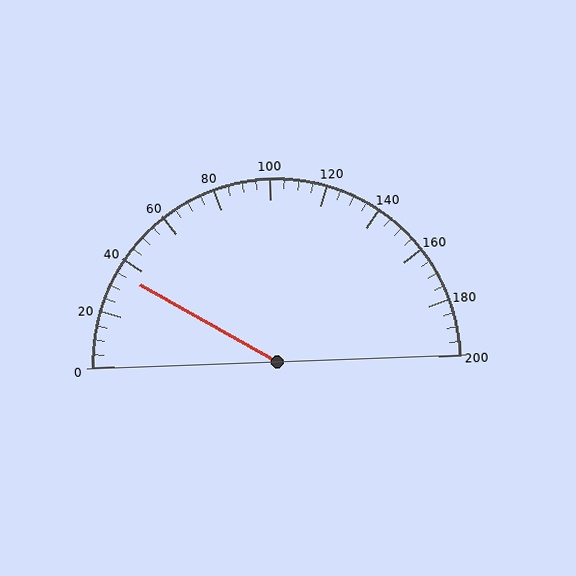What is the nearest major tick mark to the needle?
The nearest major tick mark is 40.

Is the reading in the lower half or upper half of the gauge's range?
The reading is in the lower half of the range (0 to 200).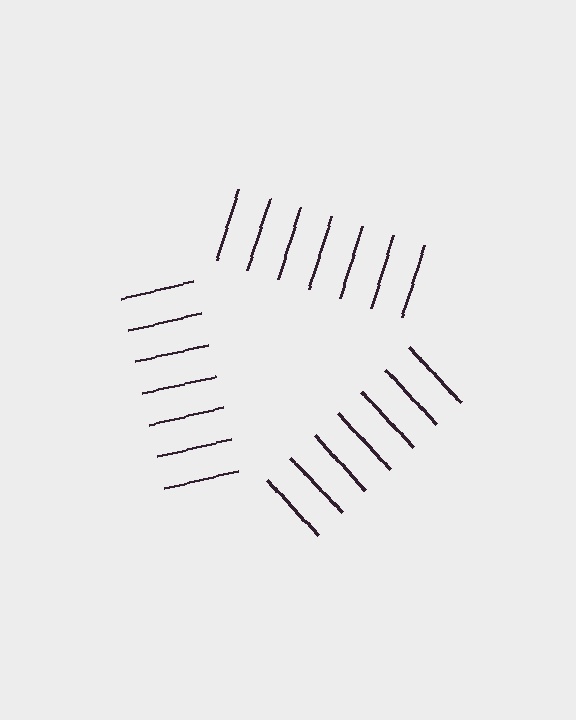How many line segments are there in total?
21 — 7 along each of the 3 edges.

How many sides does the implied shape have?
3 sides — the line-ends trace a triangle.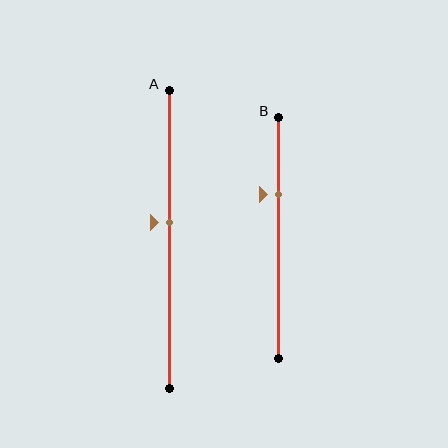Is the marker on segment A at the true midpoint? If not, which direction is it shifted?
No, the marker on segment A is shifted upward by about 6% of the segment length.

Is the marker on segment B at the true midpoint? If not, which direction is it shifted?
No, the marker on segment B is shifted upward by about 18% of the segment length.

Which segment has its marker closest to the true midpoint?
Segment A has its marker closest to the true midpoint.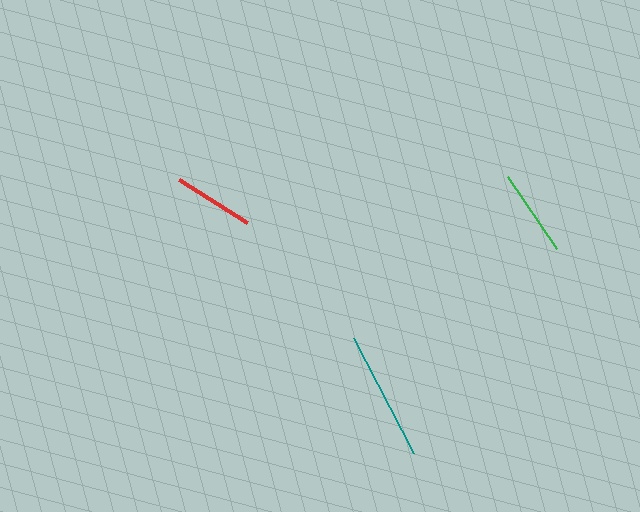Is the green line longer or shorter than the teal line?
The teal line is longer than the green line.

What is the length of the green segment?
The green segment is approximately 87 pixels long.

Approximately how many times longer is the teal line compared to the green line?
The teal line is approximately 1.5 times the length of the green line.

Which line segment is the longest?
The teal line is the longest at approximately 129 pixels.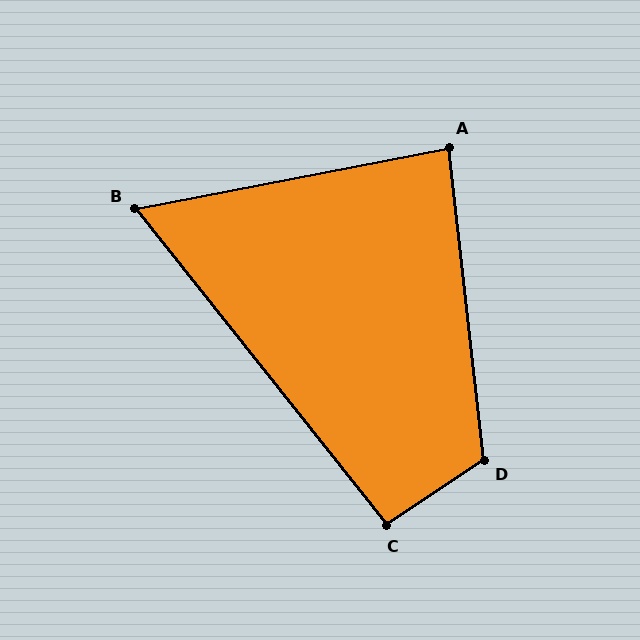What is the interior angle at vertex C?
Approximately 95 degrees (approximately right).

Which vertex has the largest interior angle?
D, at approximately 117 degrees.